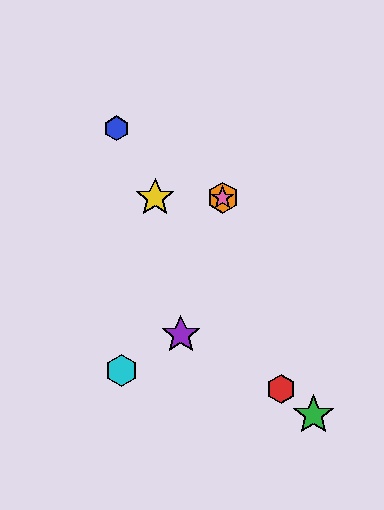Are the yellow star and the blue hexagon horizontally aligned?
No, the yellow star is at y≈198 and the blue hexagon is at y≈128.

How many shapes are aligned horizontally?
3 shapes (the yellow star, the orange hexagon, the pink star) are aligned horizontally.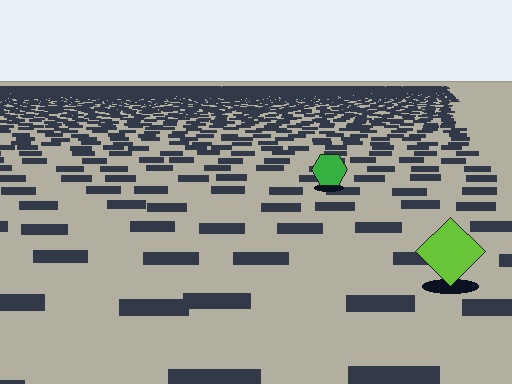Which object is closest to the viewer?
The lime diamond is closest. The texture marks near it are larger and more spread out.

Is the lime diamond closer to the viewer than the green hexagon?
Yes. The lime diamond is closer — you can tell from the texture gradient: the ground texture is coarser near it.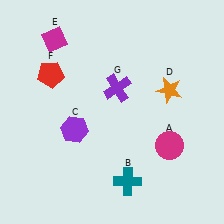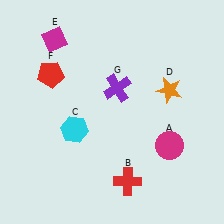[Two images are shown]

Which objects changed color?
B changed from teal to red. C changed from purple to cyan.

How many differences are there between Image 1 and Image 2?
There are 2 differences between the two images.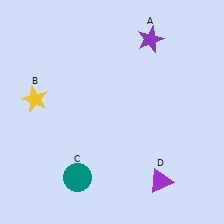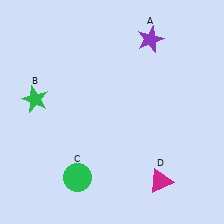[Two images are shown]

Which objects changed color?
B changed from yellow to green. C changed from teal to green. D changed from purple to magenta.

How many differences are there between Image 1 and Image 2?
There are 3 differences between the two images.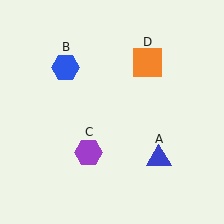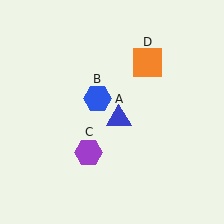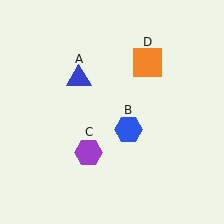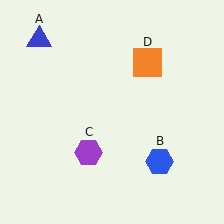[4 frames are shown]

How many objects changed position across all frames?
2 objects changed position: blue triangle (object A), blue hexagon (object B).